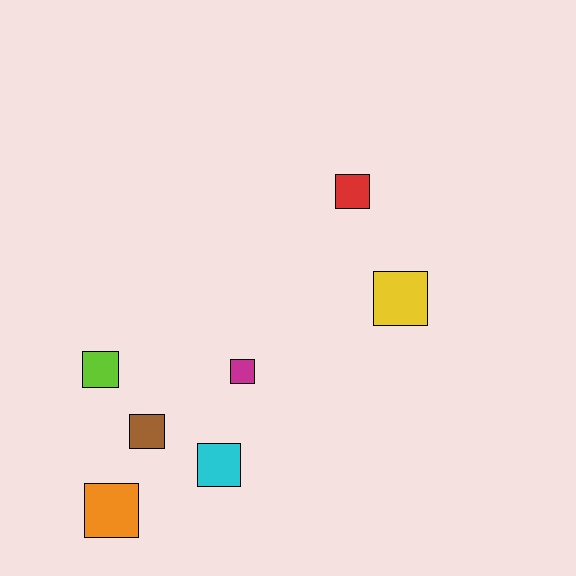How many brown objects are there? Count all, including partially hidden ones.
There is 1 brown object.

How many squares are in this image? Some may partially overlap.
There are 7 squares.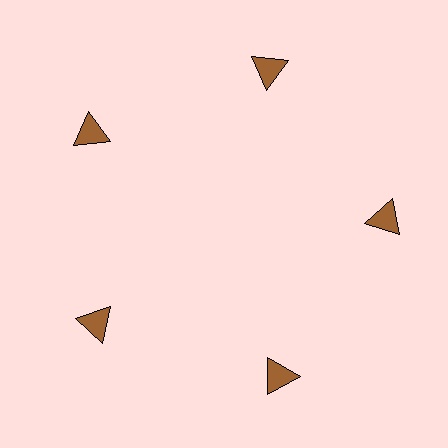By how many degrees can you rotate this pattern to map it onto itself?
The pattern maps onto itself every 72 degrees of rotation.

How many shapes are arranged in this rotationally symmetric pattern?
There are 5 shapes, arranged in 5 groups of 1.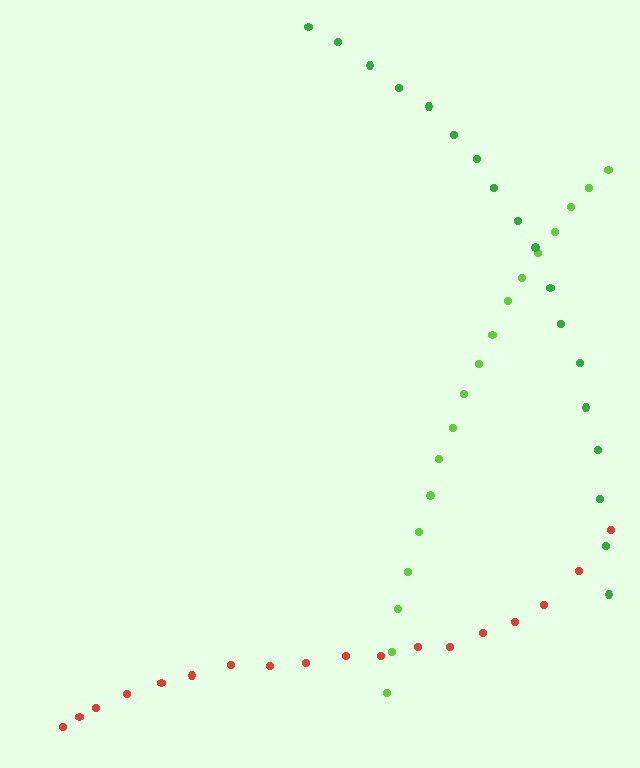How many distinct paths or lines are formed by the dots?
There are 3 distinct paths.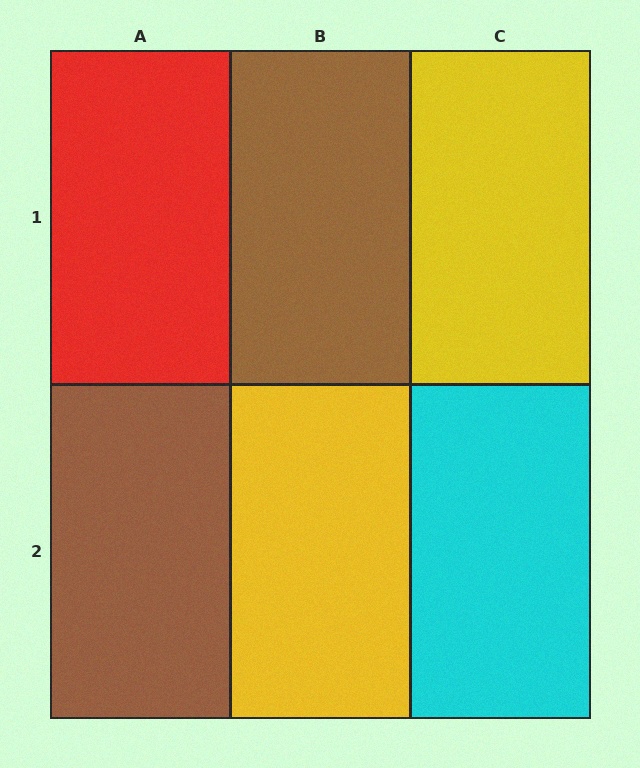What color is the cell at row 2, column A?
Brown.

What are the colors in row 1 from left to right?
Red, brown, yellow.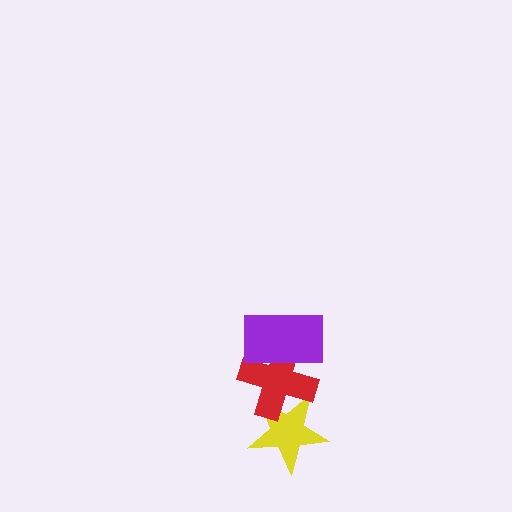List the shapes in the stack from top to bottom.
From top to bottom: the purple rectangle, the red cross, the yellow star.